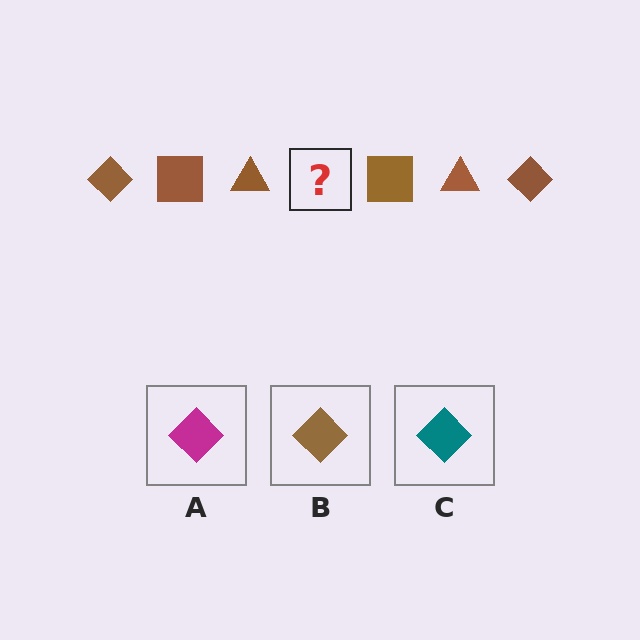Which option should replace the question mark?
Option B.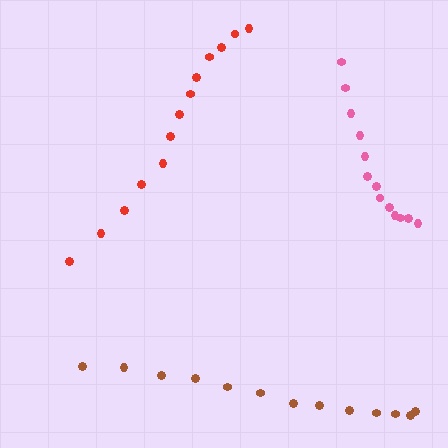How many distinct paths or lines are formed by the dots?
There are 3 distinct paths.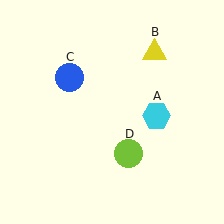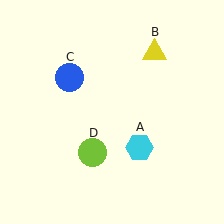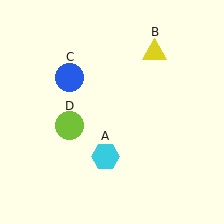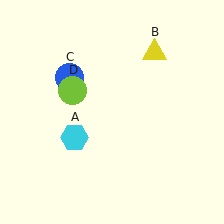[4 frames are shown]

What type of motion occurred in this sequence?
The cyan hexagon (object A), lime circle (object D) rotated clockwise around the center of the scene.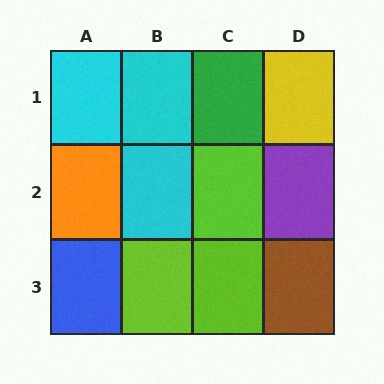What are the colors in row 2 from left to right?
Orange, cyan, lime, purple.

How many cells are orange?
1 cell is orange.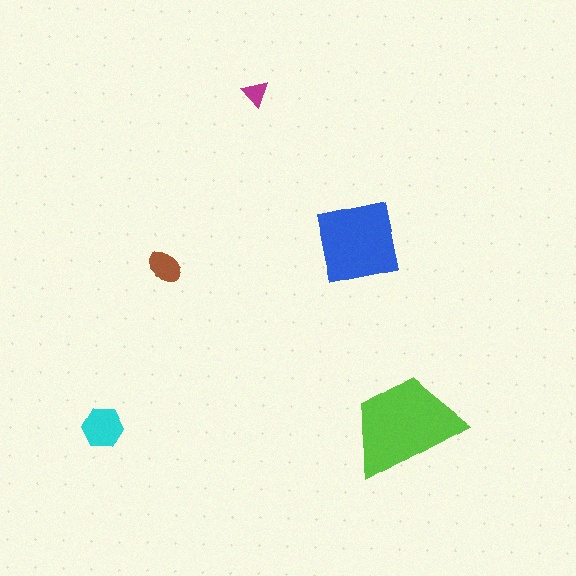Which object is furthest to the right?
The lime trapezoid is rightmost.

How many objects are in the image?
There are 5 objects in the image.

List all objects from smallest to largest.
The magenta triangle, the brown ellipse, the cyan hexagon, the blue square, the lime trapezoid.